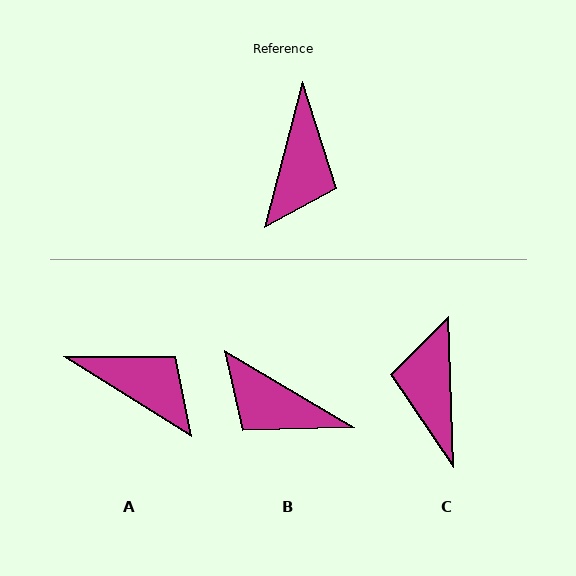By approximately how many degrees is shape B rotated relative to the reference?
Approximately 106 degrees clockwise.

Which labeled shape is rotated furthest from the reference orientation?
C, about 163 degrees away.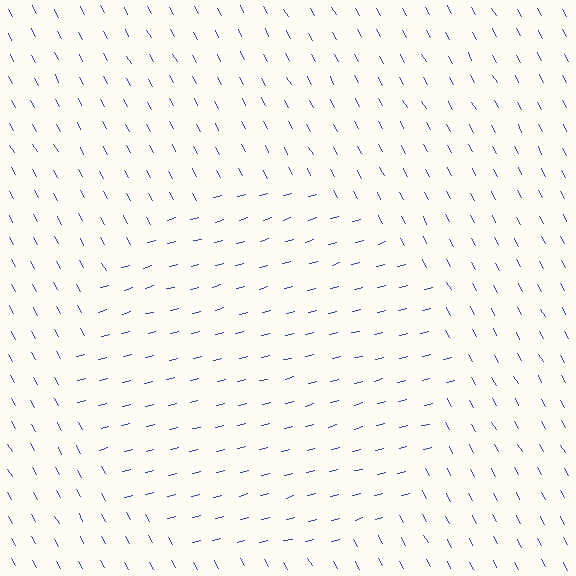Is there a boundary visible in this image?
Yes, there is a texture boundary formed by a change in line orientation.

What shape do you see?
I see a circle.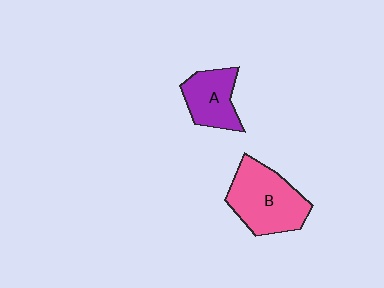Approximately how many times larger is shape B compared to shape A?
Approximately 1.6 times.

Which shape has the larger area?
Shape B (pink).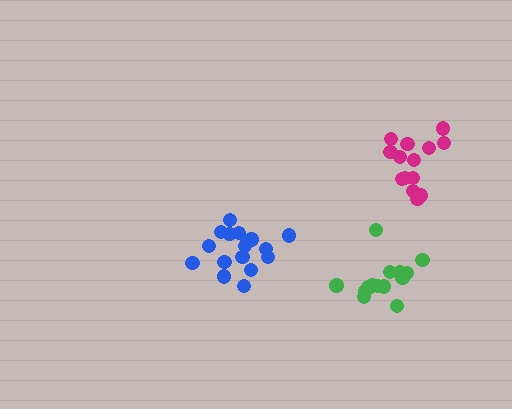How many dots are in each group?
Group 1: 17 dots, Group 2: 14 dots, Group 3: 14 dots (45 total).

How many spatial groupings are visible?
There are 3 spatial groupings.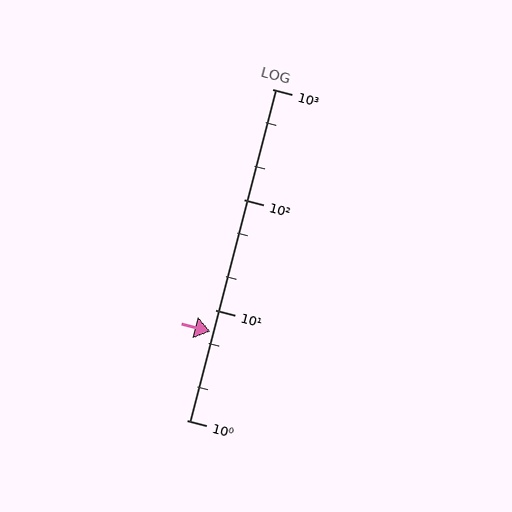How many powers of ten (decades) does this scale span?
The scale spans 3 decades, from 1 to 1000.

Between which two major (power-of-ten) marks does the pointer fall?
The pointer is between 1 and 10.